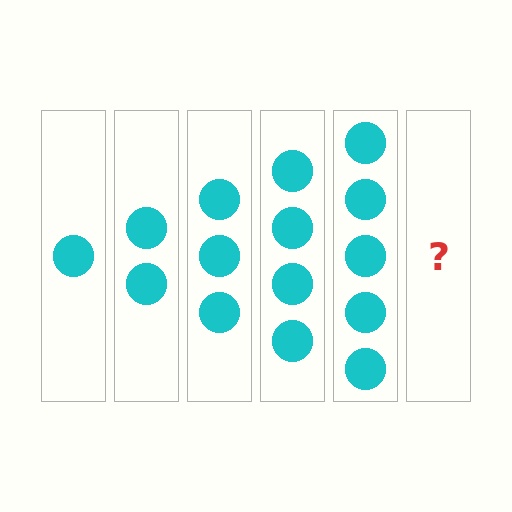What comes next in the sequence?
The next element should be 6 circles.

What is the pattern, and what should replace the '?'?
The pattern is that each step adds one more circle. The '?' should be 6 circles.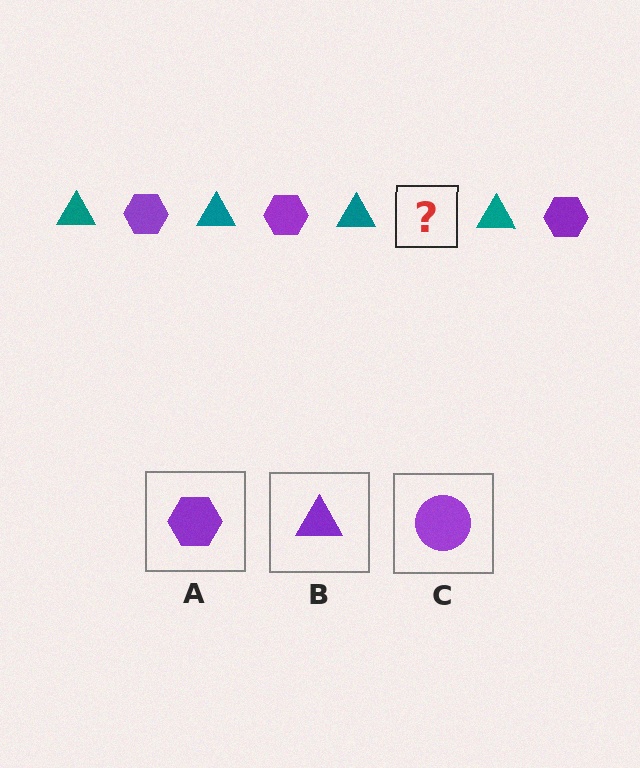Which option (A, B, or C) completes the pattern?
A.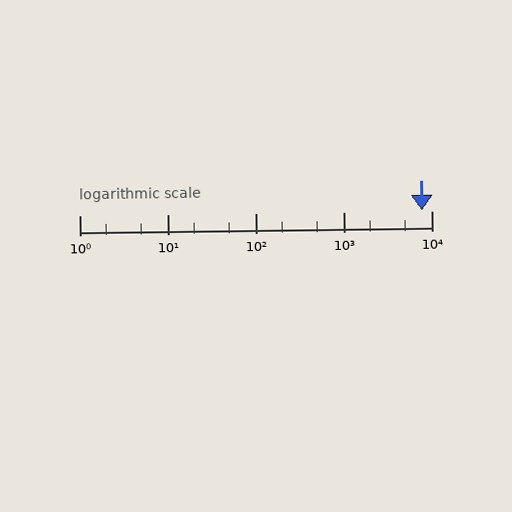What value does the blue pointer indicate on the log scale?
The pointer indicates approximately 7900.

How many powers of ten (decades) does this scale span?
The scale spans 4 decades, from 1 to 10000.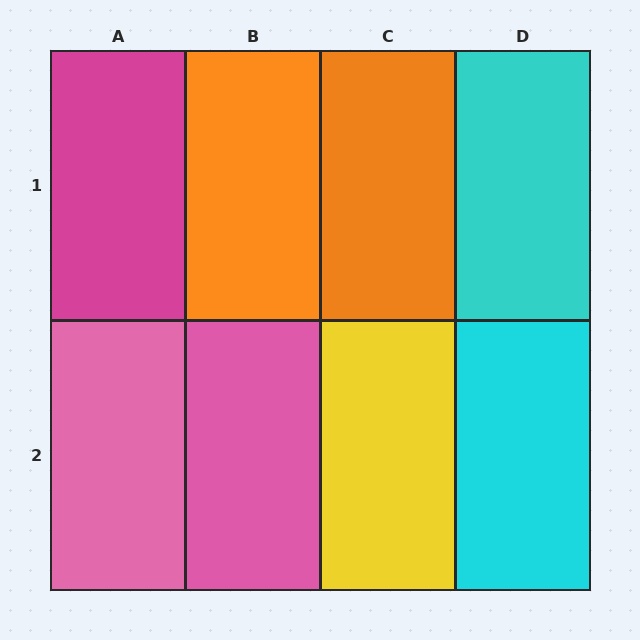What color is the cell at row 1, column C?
Orange.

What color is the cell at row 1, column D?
Cyan.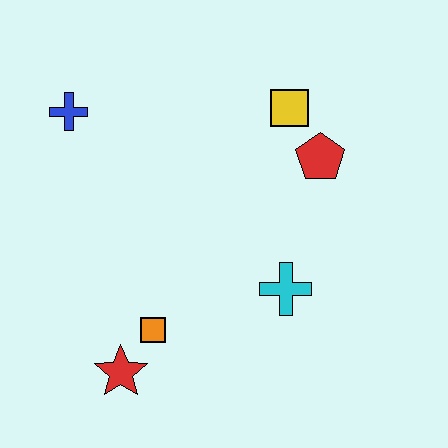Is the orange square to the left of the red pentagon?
Yes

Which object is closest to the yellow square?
The red pentagon is closest to the yellow square.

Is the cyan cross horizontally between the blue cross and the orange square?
No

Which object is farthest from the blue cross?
The cyan cross is farthest from the blue cross.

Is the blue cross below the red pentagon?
No